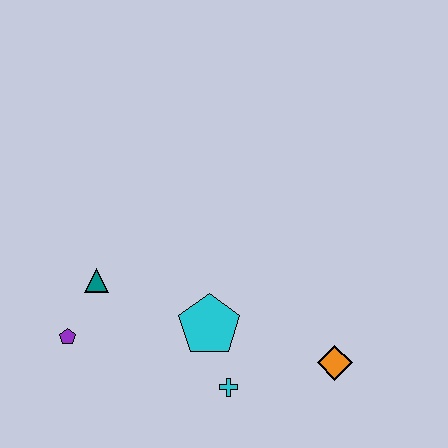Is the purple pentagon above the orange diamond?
Yes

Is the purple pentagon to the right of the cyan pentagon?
No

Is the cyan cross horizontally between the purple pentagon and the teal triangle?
No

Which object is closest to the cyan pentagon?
The cyan cross is closest to the cyan pentagon.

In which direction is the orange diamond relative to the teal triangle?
The orange diamond is to the right of the teal triangle.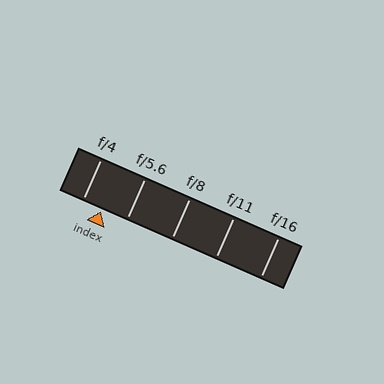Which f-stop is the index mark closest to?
The index mark is closest to f/4.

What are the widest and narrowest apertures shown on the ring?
The widest aperture shown is f/4 and the narrowest is f/16.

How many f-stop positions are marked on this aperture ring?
There are 5 f-stop positions marked.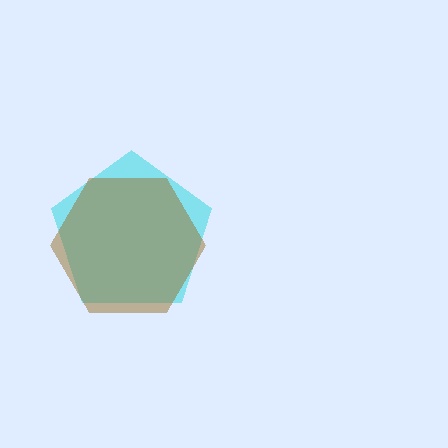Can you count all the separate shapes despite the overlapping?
Yes, there are 2 separate shapes.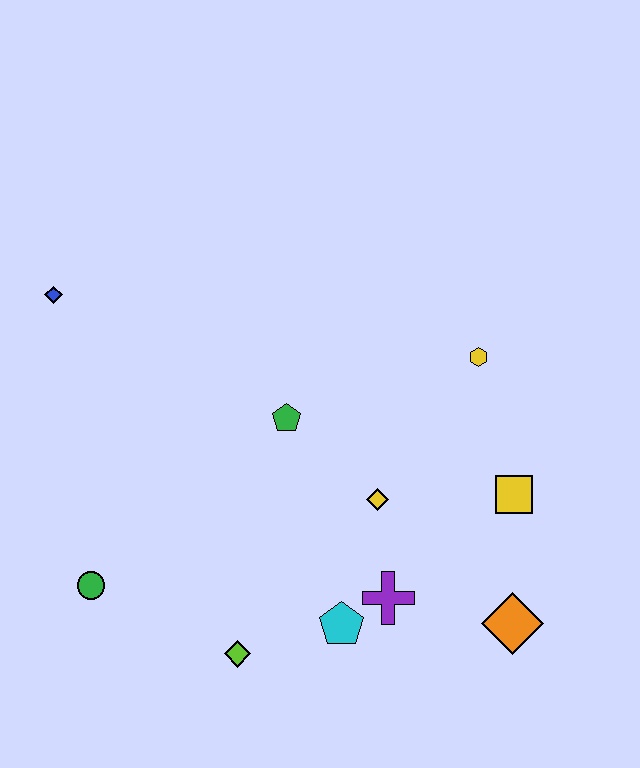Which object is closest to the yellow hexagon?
The yellow square is closest to the yellow hexagon.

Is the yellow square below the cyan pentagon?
No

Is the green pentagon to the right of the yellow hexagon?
No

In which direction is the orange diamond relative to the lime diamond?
The orange diamond is to the right of the lime diamond.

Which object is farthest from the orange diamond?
The blue diamond is farthest from the orange diamond.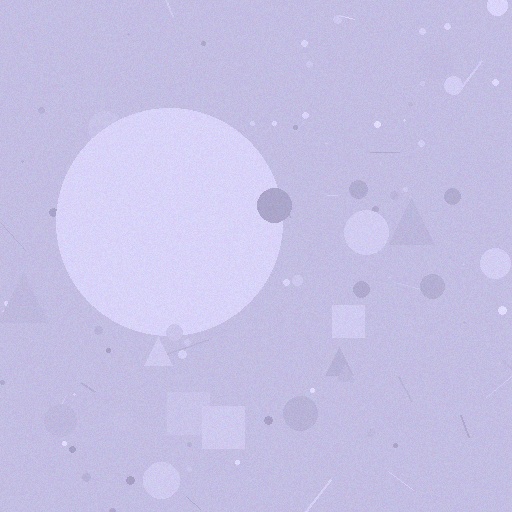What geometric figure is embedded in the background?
A circle is embedded in the background.